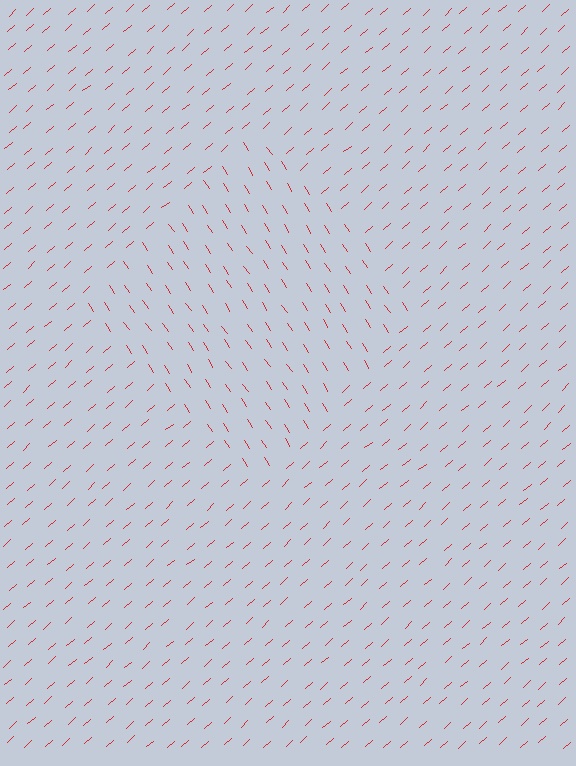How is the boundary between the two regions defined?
The boundary is defined purely by a change in line orientation (approximately 81 degrees difference). All lines are the same color and thickness.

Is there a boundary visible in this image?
Yes, there is a texture boundary formed by a change in line orientation.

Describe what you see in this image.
The image is filled with small red line segments. A diamond region in the image has lines oriented differently from the surrounding lines, creating a visible texture boundary.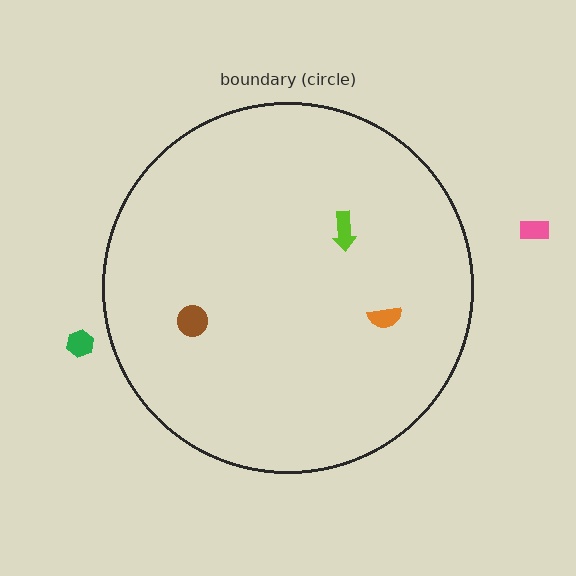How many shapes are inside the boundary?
3 inside, 2 outside.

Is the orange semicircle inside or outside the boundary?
Inside.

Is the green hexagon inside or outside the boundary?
Outside.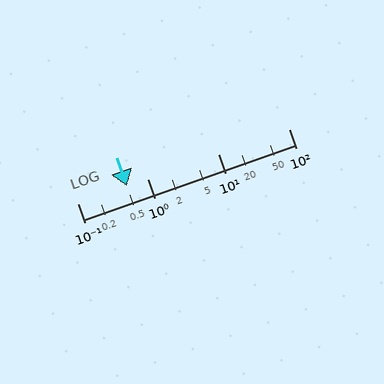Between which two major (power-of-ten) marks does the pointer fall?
The pointer is between 0.1 and 1.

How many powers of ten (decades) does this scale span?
The scale spans 3 decades, from 0.1 to 100.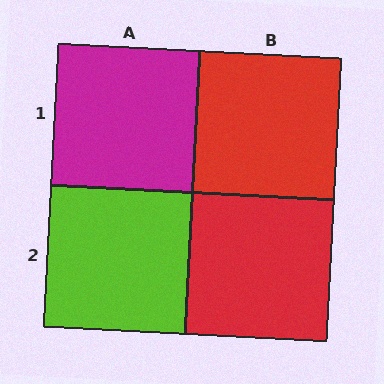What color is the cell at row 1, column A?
Magenta.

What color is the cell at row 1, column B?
Red.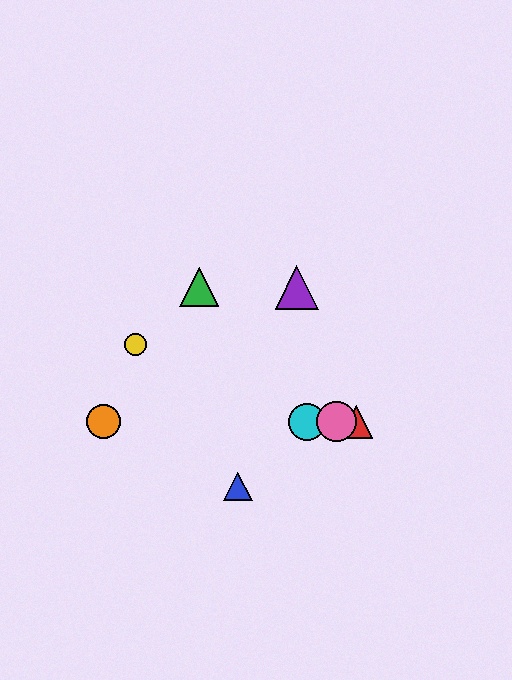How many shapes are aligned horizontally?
4 shapes (the red triangle, the orange circle, the cyan circle, the pink circle) are aligned horizontally.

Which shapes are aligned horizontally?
The red triangle, the orange circle, the cyan circle, the pink circle are aligned horizontally.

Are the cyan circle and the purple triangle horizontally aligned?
No, the cyan circle is at y≈422 and the purple triangle is at y≈288.